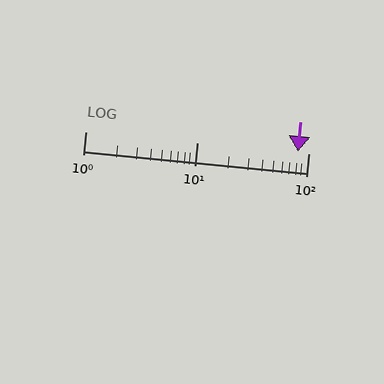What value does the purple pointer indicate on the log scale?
The pointer indicates approximately 80.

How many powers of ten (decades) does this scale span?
The scale spans 2 decades, from 1 to 100.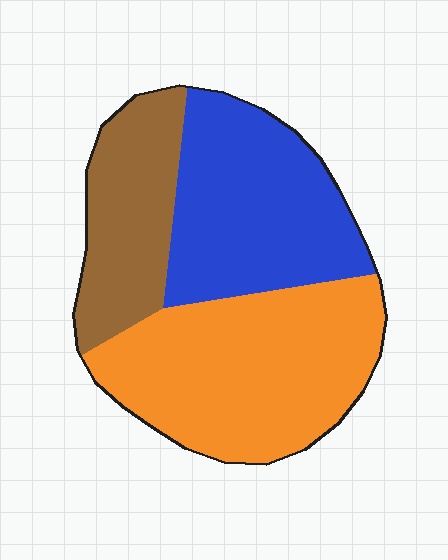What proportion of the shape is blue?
Blue takes up between a third and a half of the shape.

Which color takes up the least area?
Brown, at roughly 25%.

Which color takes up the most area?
Orange, at roughly 45%.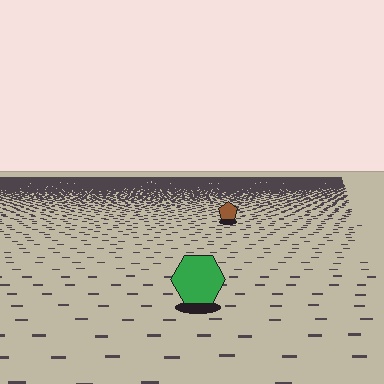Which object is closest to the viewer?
The green hexagon is closest. The texture marks near it are larger and more spread out.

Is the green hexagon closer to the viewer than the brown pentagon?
Yes. The green hexagon is closer — you can tell from the texture gradient: the ground texture is coarser near it.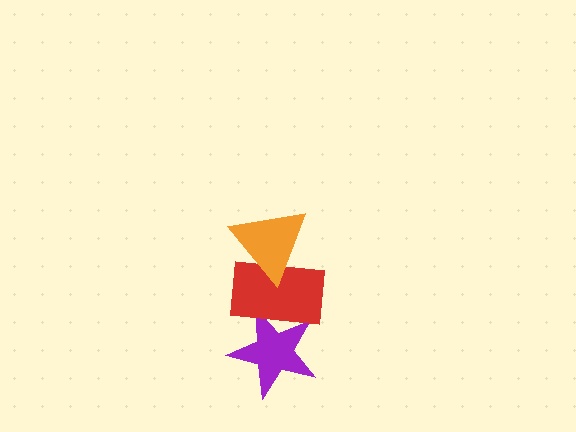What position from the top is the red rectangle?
The red rectangle is 2nd from the top.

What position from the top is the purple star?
The purple star is 3rd from the top.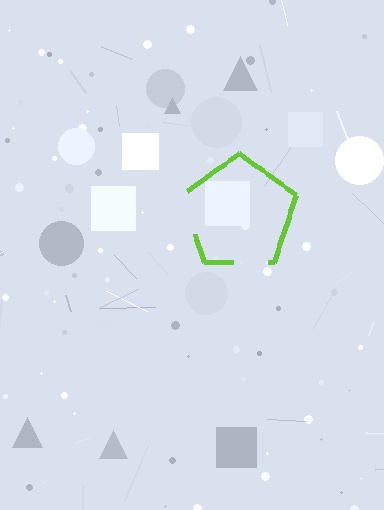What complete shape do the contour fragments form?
The contour fragments form a pentagon.